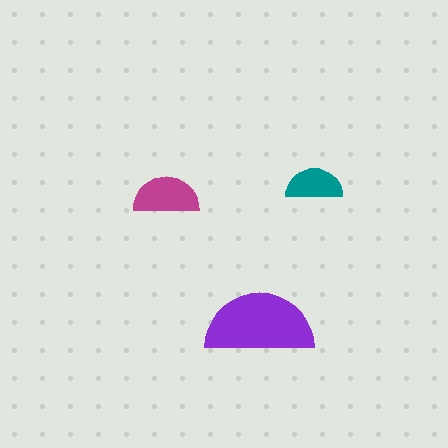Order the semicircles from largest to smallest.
the purple one, the magenta one, the teal one.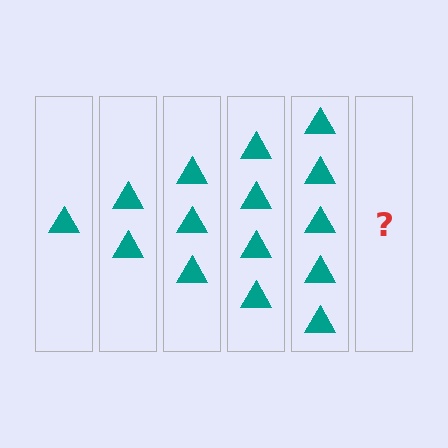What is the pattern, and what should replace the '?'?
The pattern is that each step adds one more triangle. The '?' should be 6 triangles.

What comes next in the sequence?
The next element should be 6 triangles.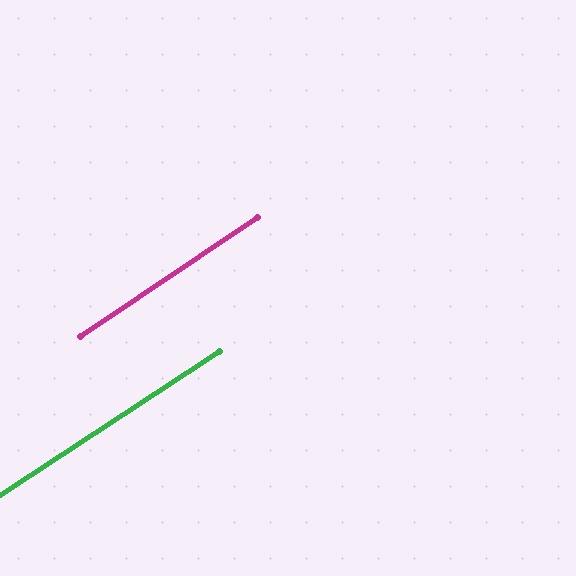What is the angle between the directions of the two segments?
Approximately 1 degree.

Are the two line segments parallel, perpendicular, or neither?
Parallel — their directions differ by only 0.7°.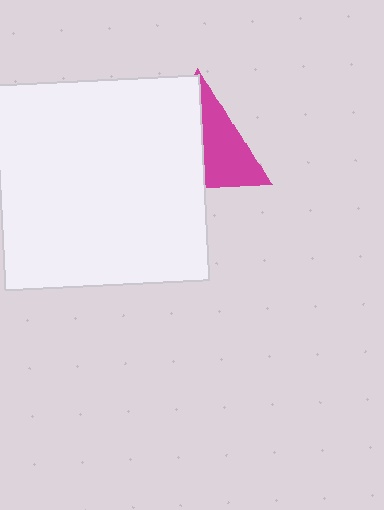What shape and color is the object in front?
The object in front is a white square.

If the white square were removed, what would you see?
You would see the complete magenta triangle.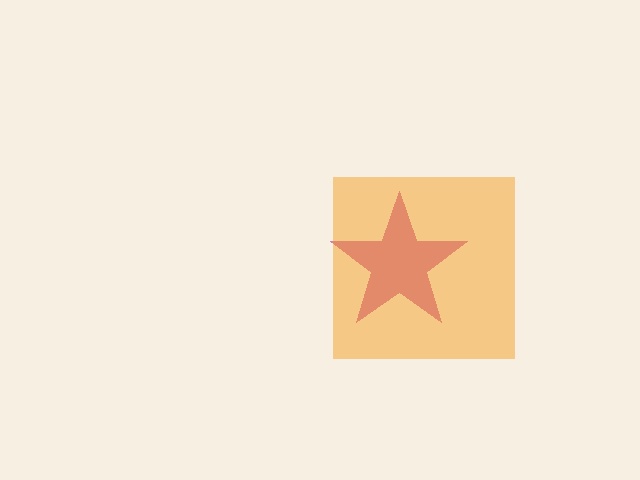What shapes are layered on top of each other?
The layered shapes are: a magenta star, an orange square.